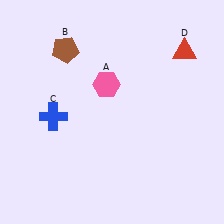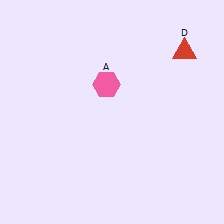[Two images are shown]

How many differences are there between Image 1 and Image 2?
There are 2 differences between the two images.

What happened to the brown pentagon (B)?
The brown pentagon (B) was removed in Image 2. It was in the top-left area of Image 1.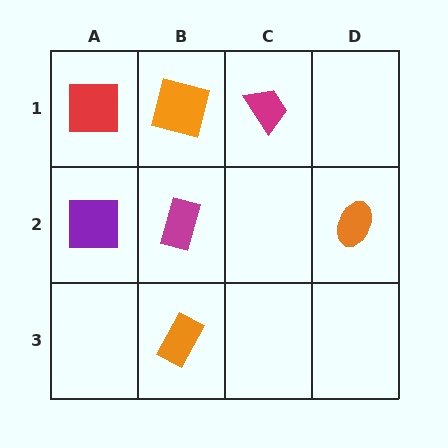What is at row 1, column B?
An orange square.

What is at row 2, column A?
A purple square.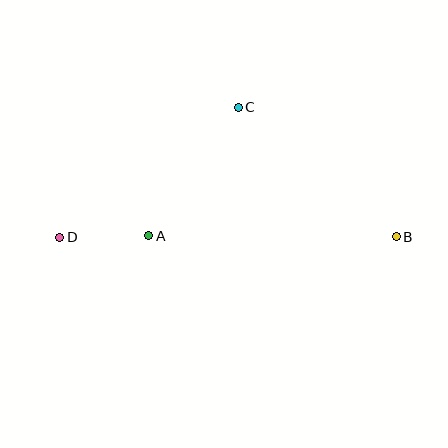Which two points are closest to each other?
Points A and D are closest to each other.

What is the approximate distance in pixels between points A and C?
The distance between A and C is approximately 157 pixels.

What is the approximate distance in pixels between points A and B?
The distance between A and B is approximately 247 pixels.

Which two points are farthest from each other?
Points B and D are farthest from each other.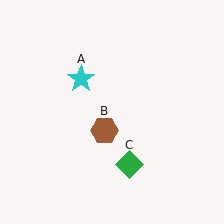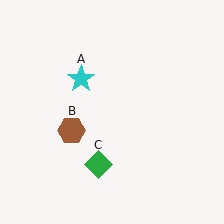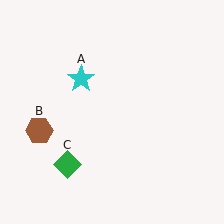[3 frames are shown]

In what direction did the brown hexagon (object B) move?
The brown hexagon (object B) moved left.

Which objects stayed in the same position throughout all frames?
Cyan star (object A) remained stationary.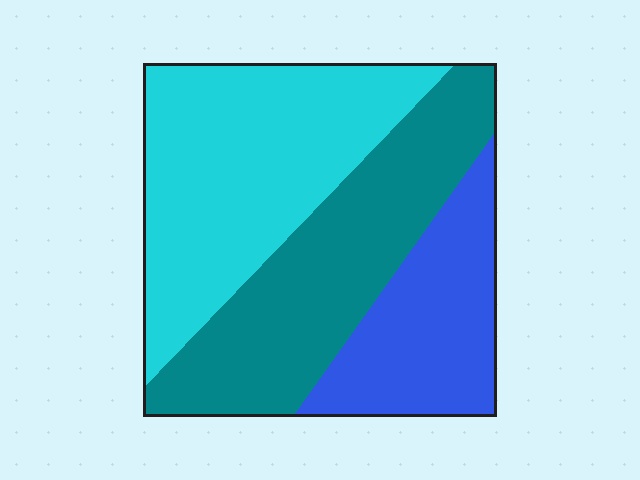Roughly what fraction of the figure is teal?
Teal takes up between a quarter and a half of the figure.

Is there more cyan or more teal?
Cyan.